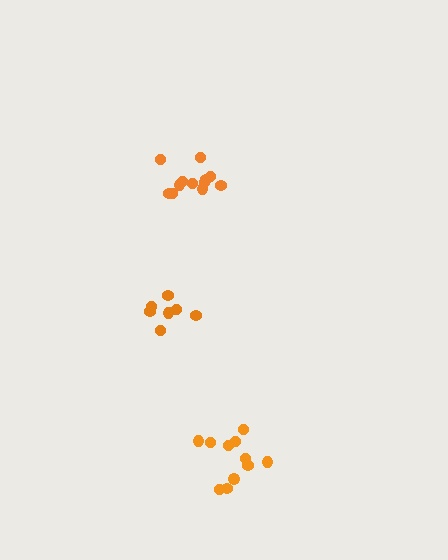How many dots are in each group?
Group 1: 7 dots, Group 2: 12 dots, Group 3: 11 dots (30 total).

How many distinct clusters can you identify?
There are 3 distinct clusters.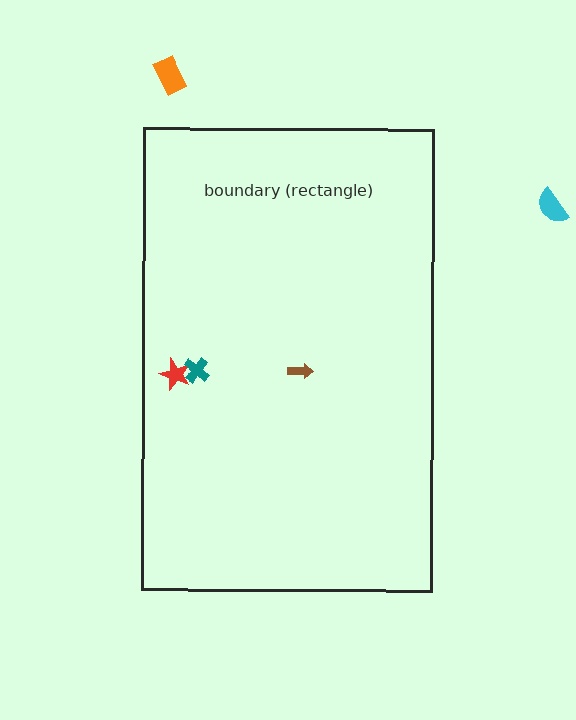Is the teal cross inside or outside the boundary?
Inside.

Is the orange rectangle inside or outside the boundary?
Outside.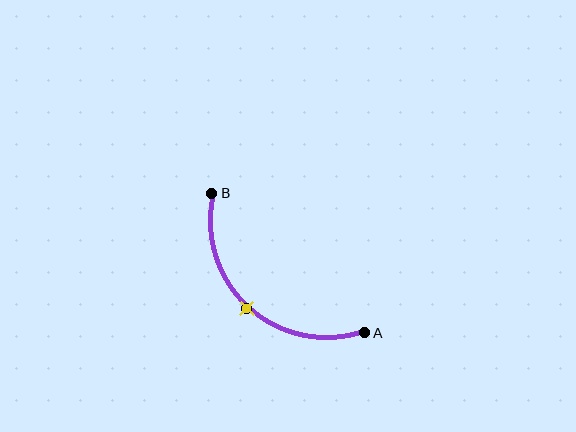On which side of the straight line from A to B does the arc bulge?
The arc bulges below and to the left of the straight line connecting A and B.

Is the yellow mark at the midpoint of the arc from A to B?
Yes. The yellow mark lies on the arc at equal arc-length from both A and B — it is the arc midpoint.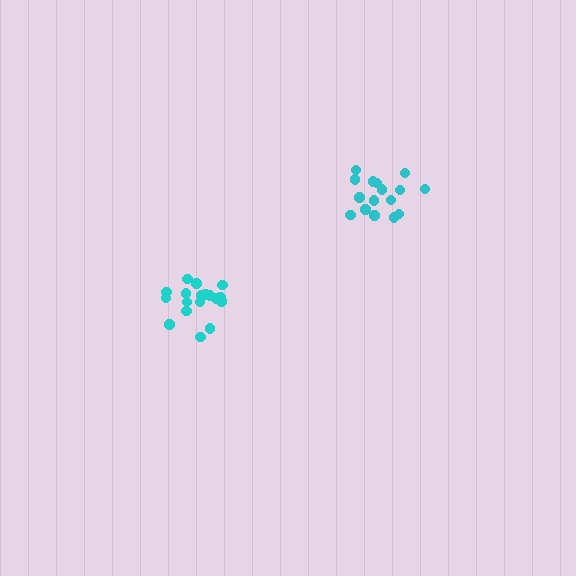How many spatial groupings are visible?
There are 2 spatial groupings.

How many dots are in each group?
Group 1: 18 dots, Group 2: 16 dots (34 total).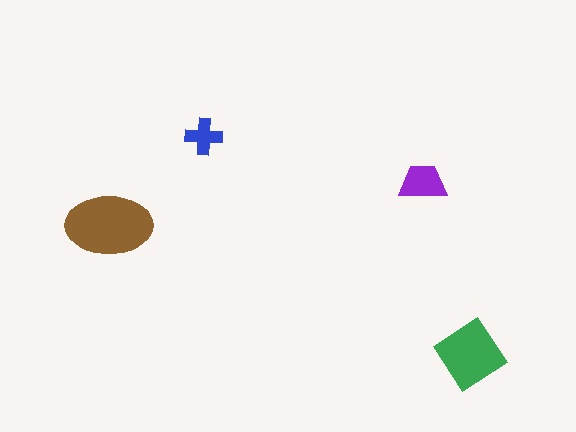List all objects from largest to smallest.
The brown ellipse, the green diamond, the purple trapezoid, the blue cross.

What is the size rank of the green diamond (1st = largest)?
2nd.